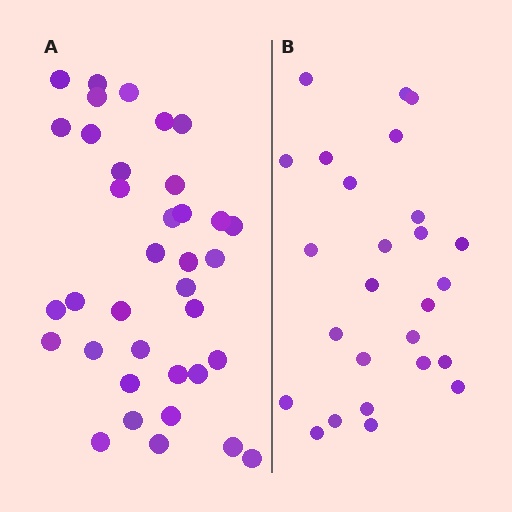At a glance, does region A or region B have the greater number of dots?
Region A (the left region) has more dots.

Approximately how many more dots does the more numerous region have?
Region A has roughly 10 or so more dots than region B.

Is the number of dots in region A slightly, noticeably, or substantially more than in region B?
Region A has noticeably more, but not dramatically so. The ratio is roughly 1.4 to 1.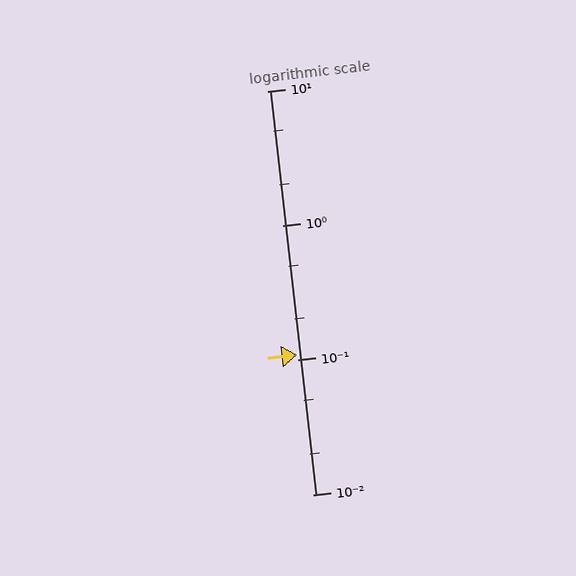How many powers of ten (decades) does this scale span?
The scale spans 3 decades, from 0.01 to 10.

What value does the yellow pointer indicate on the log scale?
The pointer indicates approximately 0.11.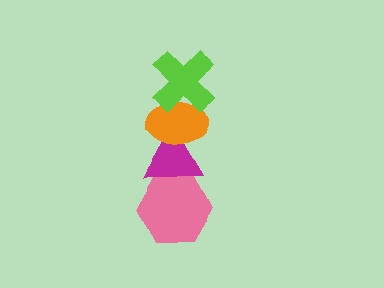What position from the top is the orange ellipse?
The orange ellipse is 2nd from the top.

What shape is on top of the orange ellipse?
The lime cross is on top of the orange ellipse.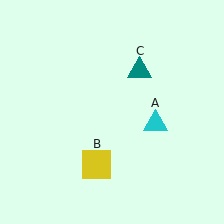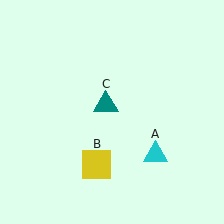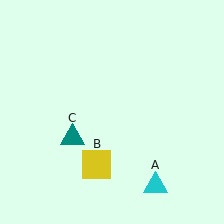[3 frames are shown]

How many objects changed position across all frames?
2 objects changed position: cyan triangle (object A), teal triangle (object C).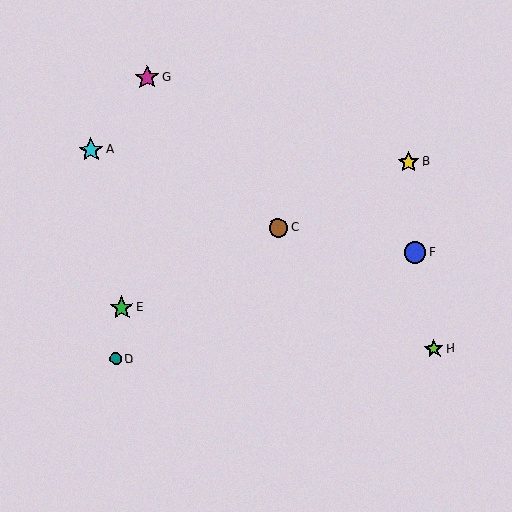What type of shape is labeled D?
Shape D is a teal circle.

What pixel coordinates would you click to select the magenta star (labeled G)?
Click at (147, 78) to select the magenta star G.